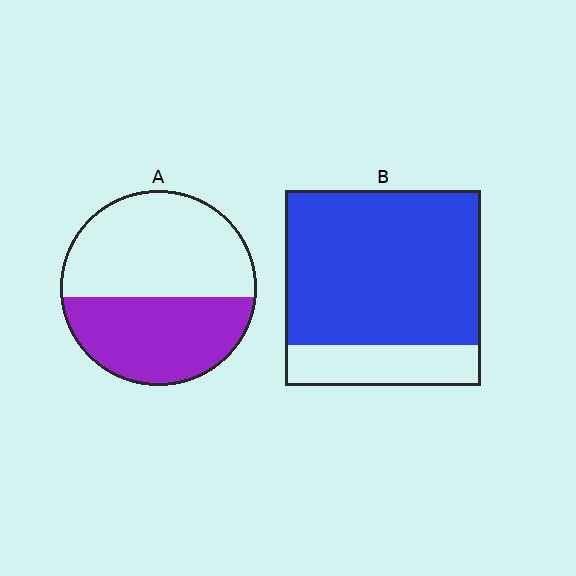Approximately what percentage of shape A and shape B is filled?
A is approximately 45% and B is approximately 80%.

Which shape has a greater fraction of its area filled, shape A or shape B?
Shape B.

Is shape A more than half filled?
No.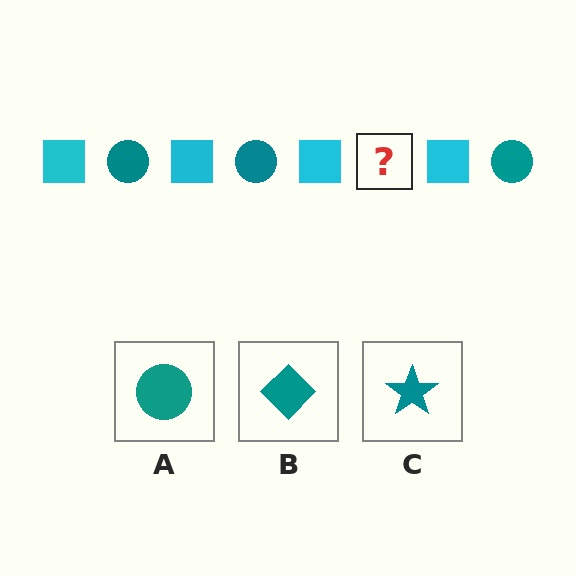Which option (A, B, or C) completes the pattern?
A.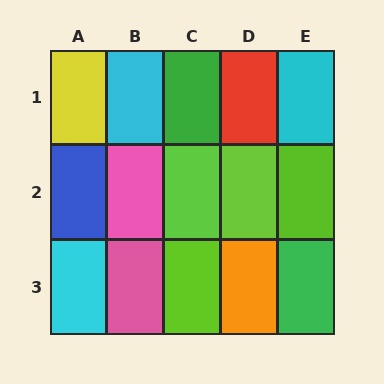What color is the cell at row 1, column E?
Cyan.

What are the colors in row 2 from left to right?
Blue, pink, lime, lime, lime.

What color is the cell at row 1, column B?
Cyan.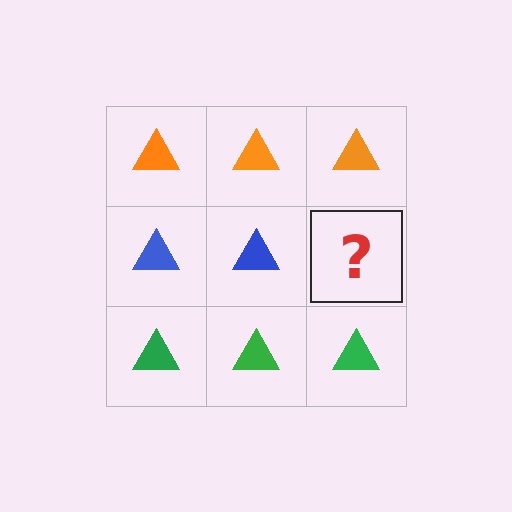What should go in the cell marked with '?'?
The missing cell should contain a blue triangle.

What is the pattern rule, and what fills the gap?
The rule is that each row has a consistent color. The gap should be filled with a blue triangle.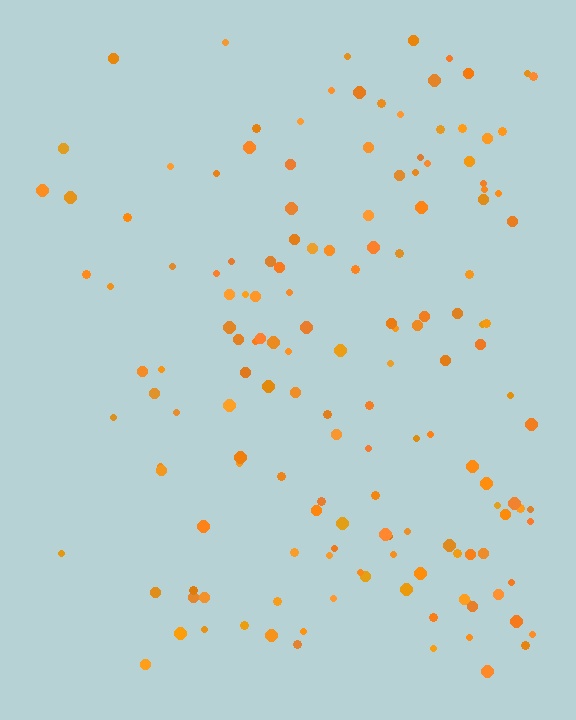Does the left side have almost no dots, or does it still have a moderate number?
Still a moderate number, just noticeably fewer than the right.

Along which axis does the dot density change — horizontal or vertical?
Horizontal.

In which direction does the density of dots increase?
From left to right, with the right side densest.